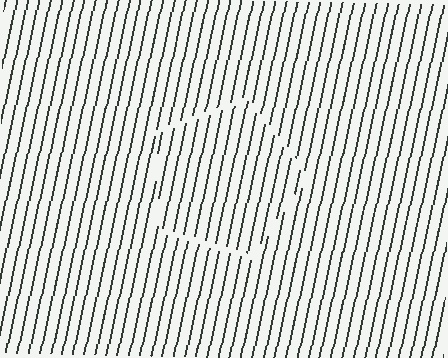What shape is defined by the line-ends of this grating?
An illusory pentagon. The interior of the shape contains the same grating, shifted by half a period — the contour is defined by the phase discontinuity where line-ends from the inner and outer gratings abut.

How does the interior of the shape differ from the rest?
The interior of the shape contains the same grating, shifted by half a period — the contour is defined by the phase discontinuity where line-ends from the inner and outer gratings abut.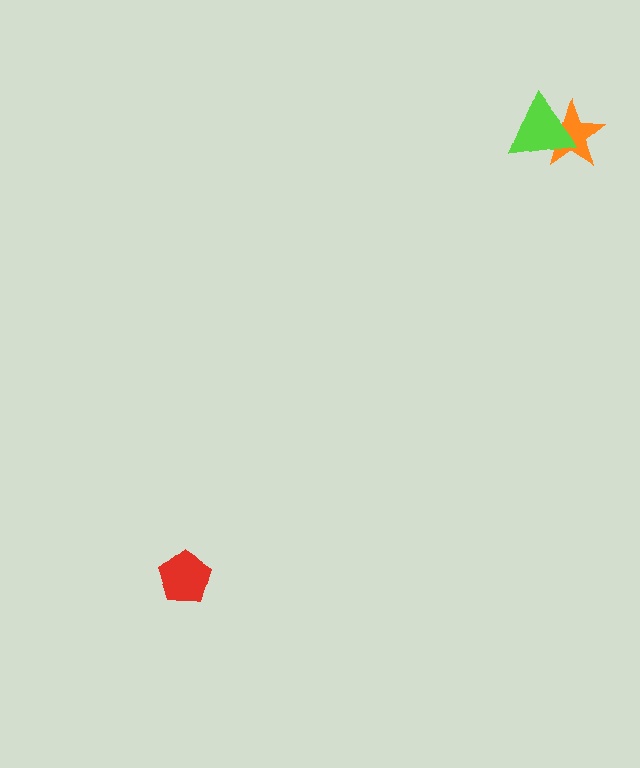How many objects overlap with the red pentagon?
0 objects overlap with the red pentagon.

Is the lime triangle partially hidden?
No, no other shape covers it.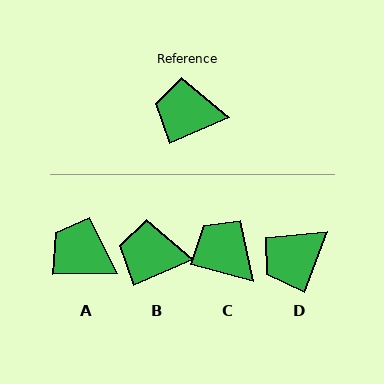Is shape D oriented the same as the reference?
No, it is off by about 46 degrees.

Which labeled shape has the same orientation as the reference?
B.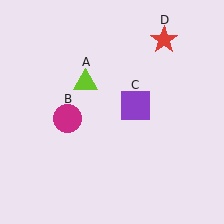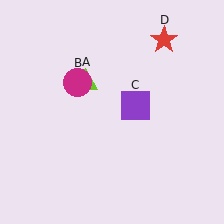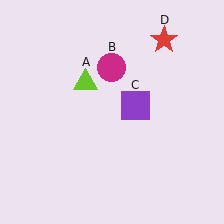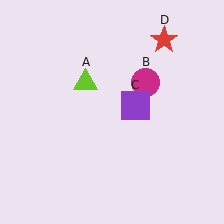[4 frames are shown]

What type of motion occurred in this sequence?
The magenta circle (object B) rotated clockwise around the center of the scene.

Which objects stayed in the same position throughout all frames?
Lime triangle (object A) and purple square (object C) and red star (object D) remained stationary.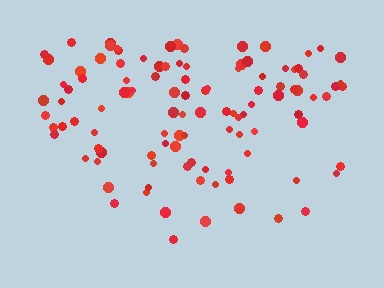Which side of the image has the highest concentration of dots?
The top.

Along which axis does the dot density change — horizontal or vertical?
Vertical.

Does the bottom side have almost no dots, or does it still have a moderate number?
Still a moderate number, just noticeably fewer than the top.